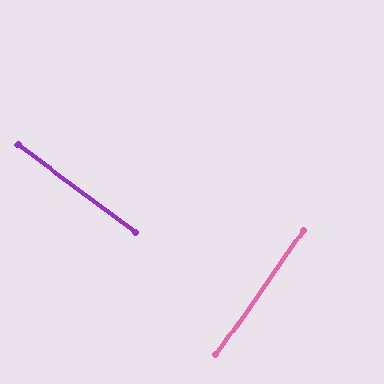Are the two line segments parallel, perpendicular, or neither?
Perpendicular — they meet at approximately 88°.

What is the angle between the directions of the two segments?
Approximately 88 degrees.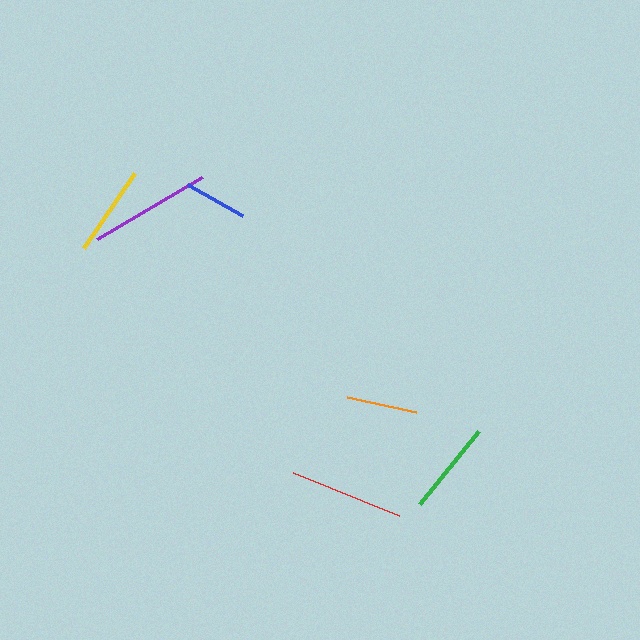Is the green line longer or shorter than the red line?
The red line is longer than the green line.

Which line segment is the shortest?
The blue line is the shortest at approximately 63 pixels.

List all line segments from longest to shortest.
From longest to shortest: purple, red, green, yellow, orange, blue.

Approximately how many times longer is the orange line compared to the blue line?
The orange line is approximately 1.1 times the length of the blue line.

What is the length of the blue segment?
The blue segment is approximately 63 pixels long.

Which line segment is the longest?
The purple line is the longest at approximately 122 pixels.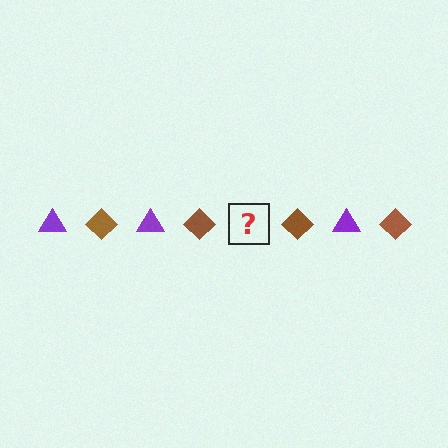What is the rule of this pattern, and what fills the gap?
The rule is that the pattern alternates between purple triangle and brown diamond. The gap should be filled with a purple triangle.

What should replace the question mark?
The question mark should be replaced with a purple triangle.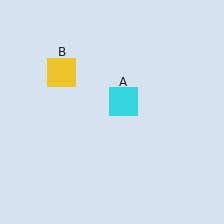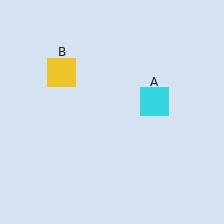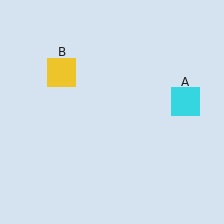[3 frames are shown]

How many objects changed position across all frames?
1 object changed position: cyan square (object A).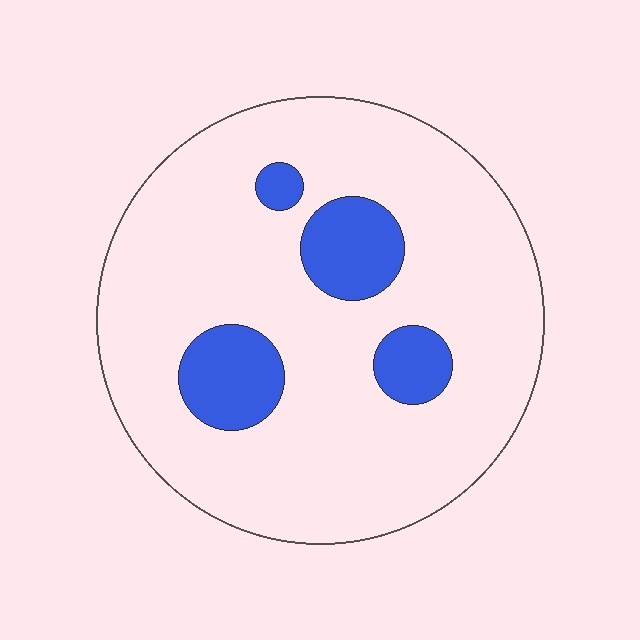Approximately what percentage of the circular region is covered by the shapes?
Approximately 15%.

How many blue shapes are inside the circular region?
4.